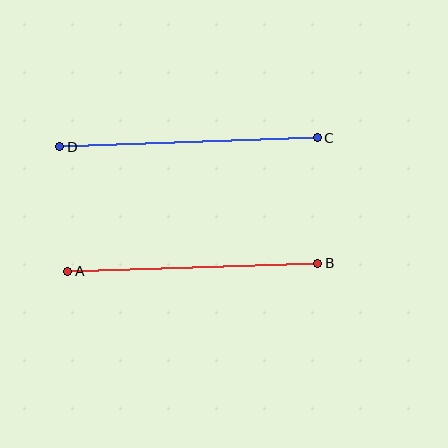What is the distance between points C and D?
The distance is approximately 258 pixels.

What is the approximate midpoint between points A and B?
The midpoint is at approximately (193, 267) pixels.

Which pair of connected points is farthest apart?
Points C and D are farthest apart.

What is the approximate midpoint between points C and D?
The midpoint is at approximately (188, 142) pixels.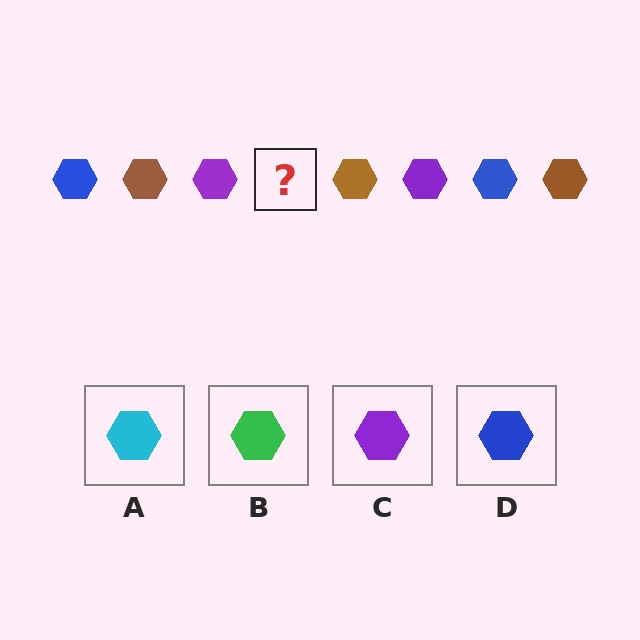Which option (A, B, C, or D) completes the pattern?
D.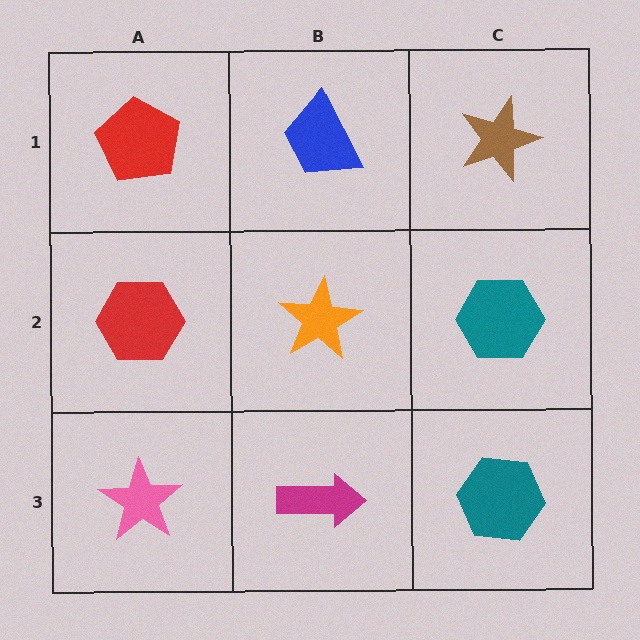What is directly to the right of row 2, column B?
A teal hexagon.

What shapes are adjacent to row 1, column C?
A teal hexagon (row 2, column C), a blue trapezoid (row 1, column B).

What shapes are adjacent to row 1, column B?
An orange star (row 2, column B), a red pentagon (row 1, column A), a brown star (row 1, column C).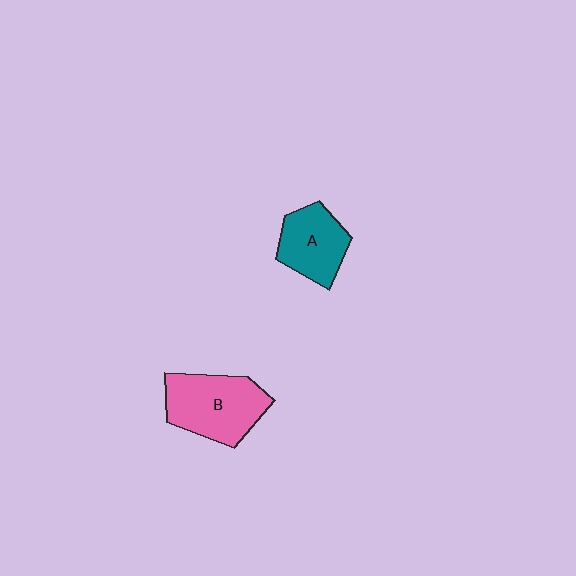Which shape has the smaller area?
Shape A (teal).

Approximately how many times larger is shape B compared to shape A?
Approximately 1.4 times.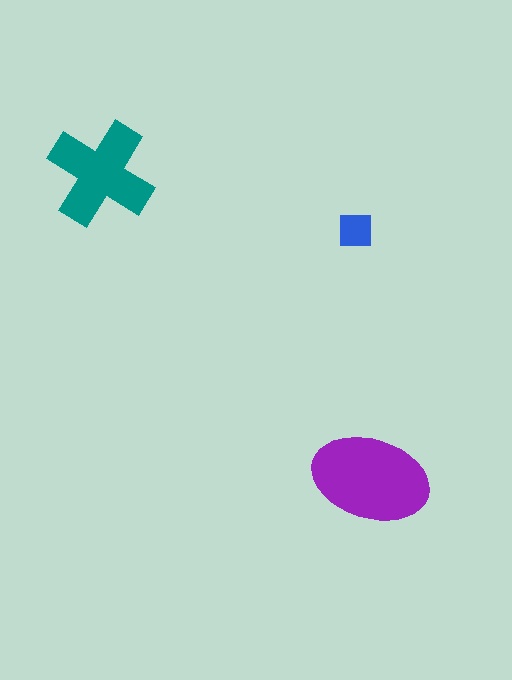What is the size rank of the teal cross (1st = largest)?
2nd.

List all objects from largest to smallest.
The purple ellipse, the teal cross, the blue square.